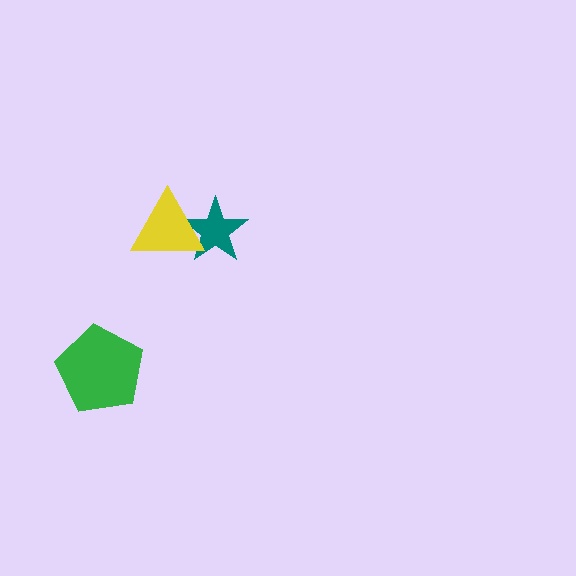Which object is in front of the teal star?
The yellow triangle is in front of the teal star.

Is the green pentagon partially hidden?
No, no other shape covers it.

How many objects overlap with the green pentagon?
0 objects overlap with the green pentagon.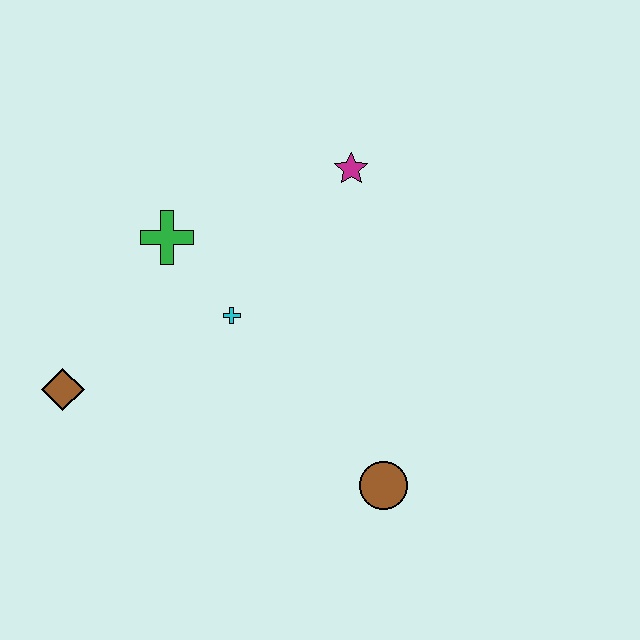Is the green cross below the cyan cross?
No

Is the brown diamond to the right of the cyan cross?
No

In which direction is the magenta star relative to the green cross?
The magenta star is to the right of the green cross.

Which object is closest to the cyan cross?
The green cross is closest to the cyan cross.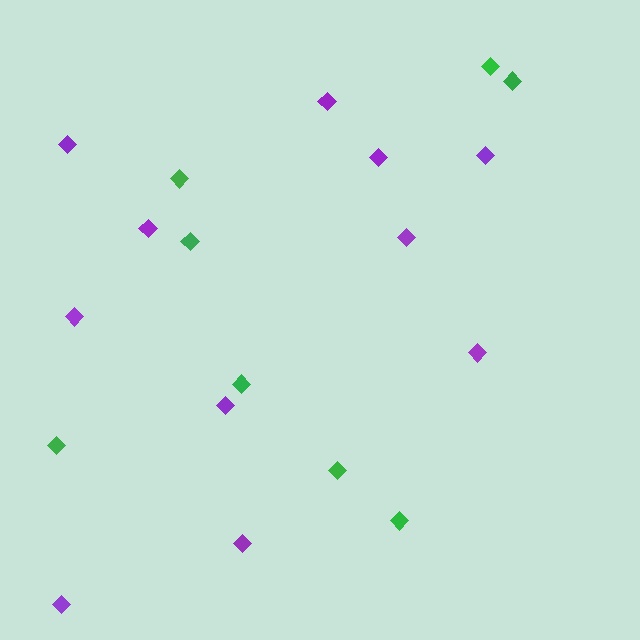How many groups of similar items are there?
There are 2 groups: one group of purple diamonds (11) and one group of green diamonds (8).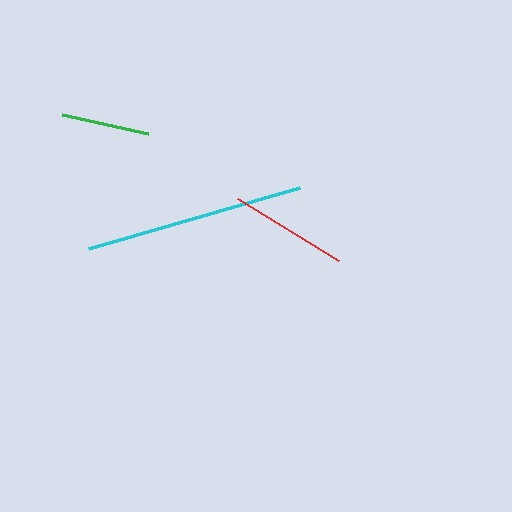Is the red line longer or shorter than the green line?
The red line is longer than the green line.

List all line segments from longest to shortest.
From longest to shortest: cyan, red, green.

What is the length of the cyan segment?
The cyan segment is approximately 219 pixels long.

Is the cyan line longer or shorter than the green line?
The cyan line is longer than the green line.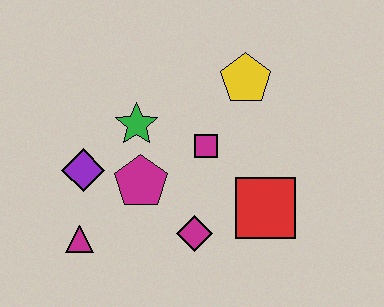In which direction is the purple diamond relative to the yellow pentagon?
The purple diamond is to the left of the yellow pentagon.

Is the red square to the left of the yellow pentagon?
No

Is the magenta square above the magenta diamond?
Yes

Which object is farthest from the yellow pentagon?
The magenta triangle is farthest from the yellow pentagon.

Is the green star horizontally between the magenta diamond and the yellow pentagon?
No